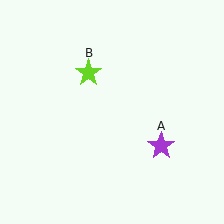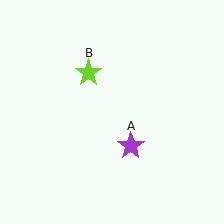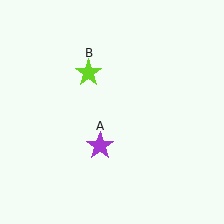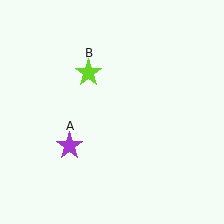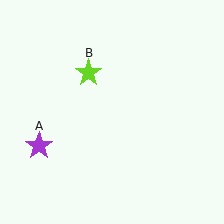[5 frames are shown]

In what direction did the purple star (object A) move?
The purple star (object A) moved left.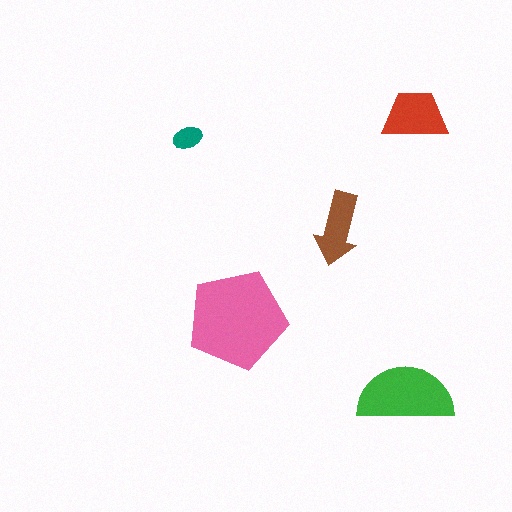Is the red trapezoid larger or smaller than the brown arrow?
Larger.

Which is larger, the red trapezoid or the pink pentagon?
The pink pentagon.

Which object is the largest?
The pink pentagon.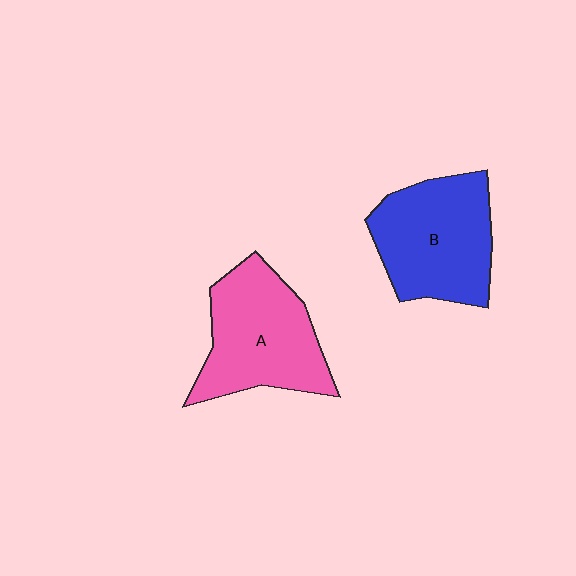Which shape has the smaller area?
Shape A (pink).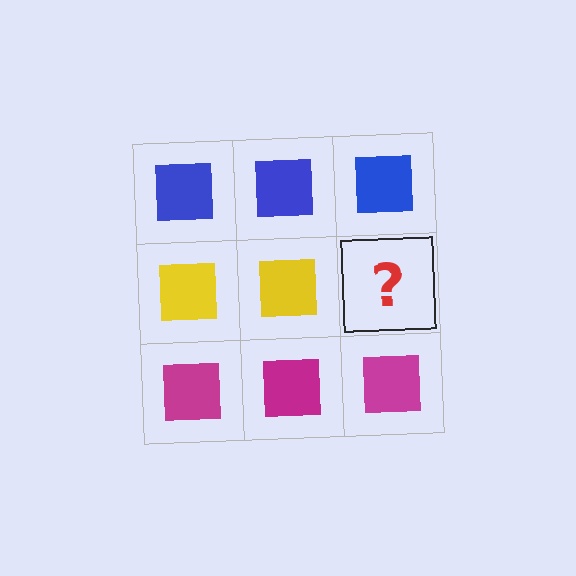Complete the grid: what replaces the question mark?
The question mark should be replaced with a yellow square.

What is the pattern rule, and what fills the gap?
The rule is that each row has a consistent color. The gap should be filled with a yellow square.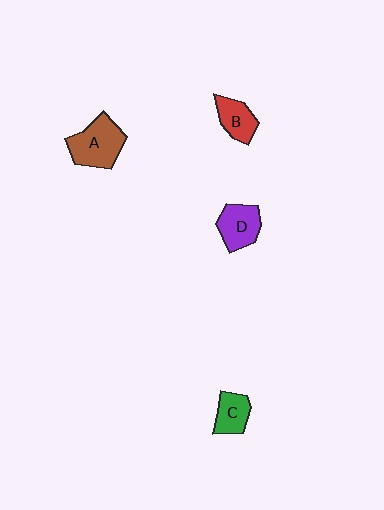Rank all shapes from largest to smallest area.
From largest to smallest: A (brown), D (purple), B (red), C (green).